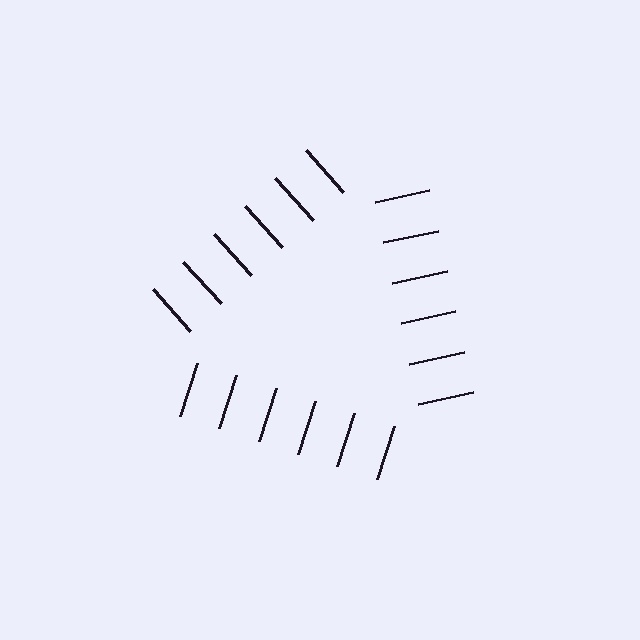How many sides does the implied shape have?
3 sides — the line-ends trace a triangle.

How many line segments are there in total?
18 — 6 along each of the 3 edges.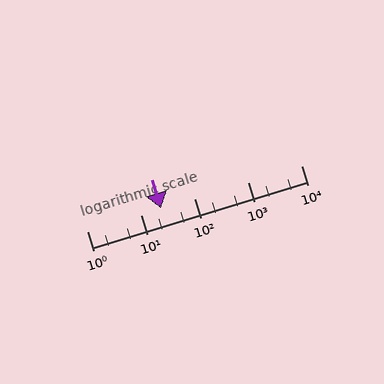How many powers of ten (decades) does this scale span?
The scale spans 4 decades, from 1 to 10000.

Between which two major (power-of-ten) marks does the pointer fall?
The pointer is between 10 and 100.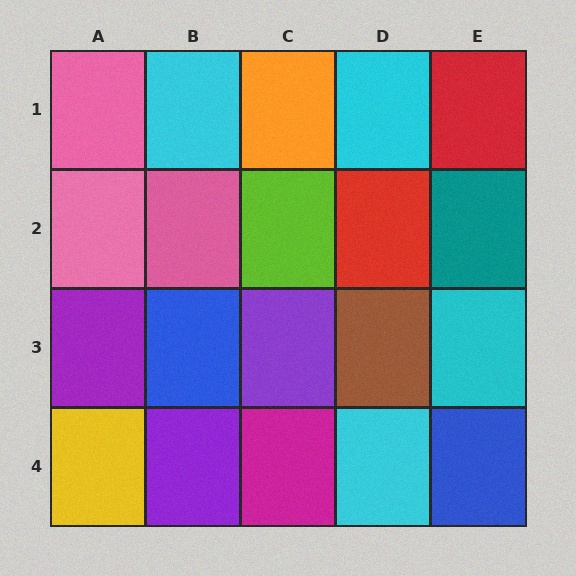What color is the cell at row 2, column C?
Lime.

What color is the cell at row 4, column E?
Blue.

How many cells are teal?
1 cell is teal.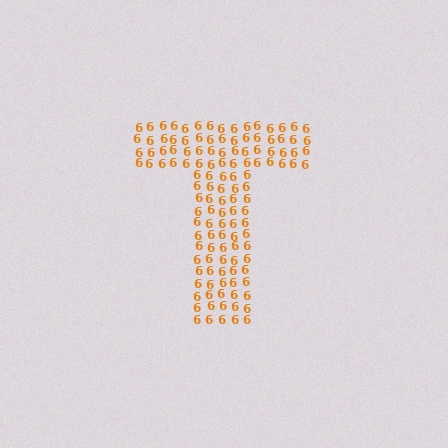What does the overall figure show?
The overall figure shows the letter T.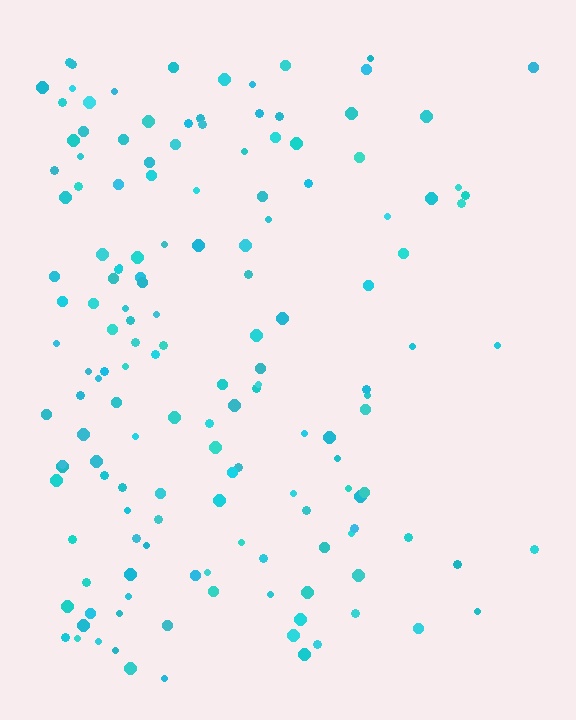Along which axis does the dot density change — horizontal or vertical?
Horizontal.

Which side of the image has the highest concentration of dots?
The left.